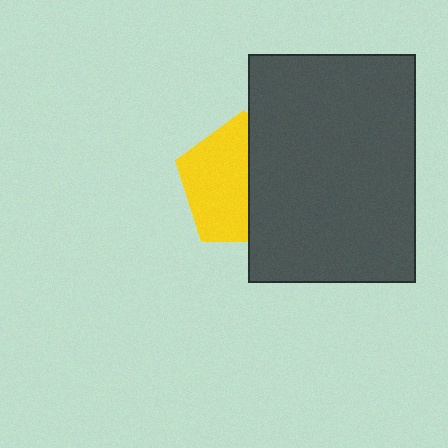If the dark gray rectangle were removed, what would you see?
You would see the complete yellow pentagon.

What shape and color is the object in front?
The object in front is a dark gray rectangle.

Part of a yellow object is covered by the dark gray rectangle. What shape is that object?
It is a pentagon.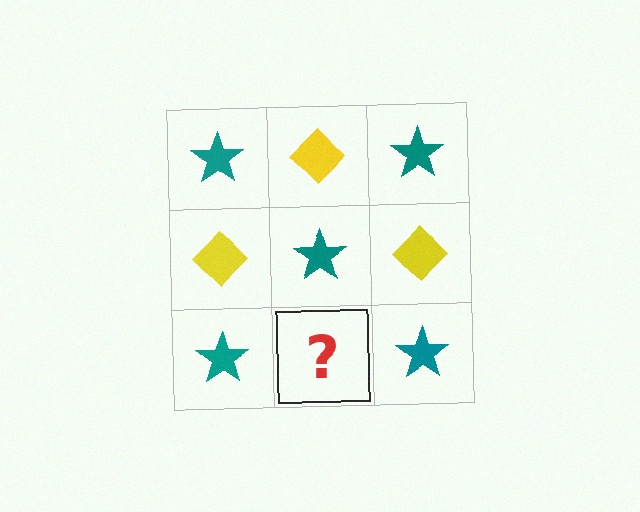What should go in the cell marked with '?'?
The missing cell should contain a yellow diamond.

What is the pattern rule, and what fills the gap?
The rule is that it alternates teal star and yellow diamond in a checkerboard pattern. The gap should be filled with a yellow diamond.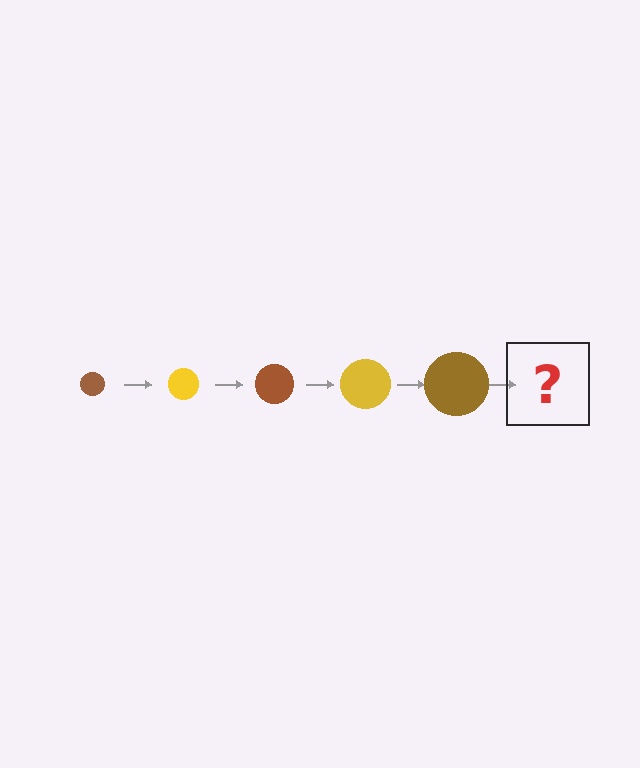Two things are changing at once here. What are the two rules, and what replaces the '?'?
The two rules are that the circle grows larger each step and the color cycles through brown and yellow. The '?' should be a yellow circle, larger than the previous one.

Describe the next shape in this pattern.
It should be a yellow circle, larger than the previous one.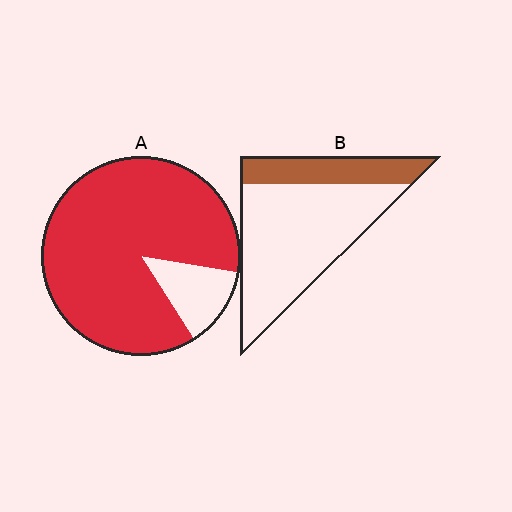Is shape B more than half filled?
No.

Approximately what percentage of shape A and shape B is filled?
A is approximately 85% and B is approximately 25%.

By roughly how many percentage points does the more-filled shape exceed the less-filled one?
By roughly 60 percentage points (A over B).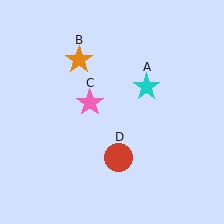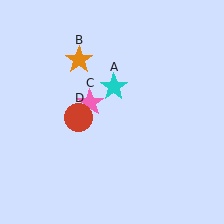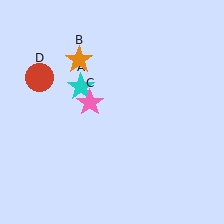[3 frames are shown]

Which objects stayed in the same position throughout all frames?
Orange star (object B) and pink star (object C) remained stationary.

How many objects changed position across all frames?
2 objects changed position: cyan star (object A), red circle (object D).